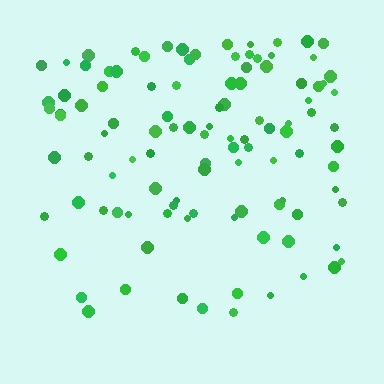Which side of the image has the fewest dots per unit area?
The bottom.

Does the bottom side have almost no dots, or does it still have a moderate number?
Still a moderate number, just noticeably fewer than the top.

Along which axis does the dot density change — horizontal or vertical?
Vertical.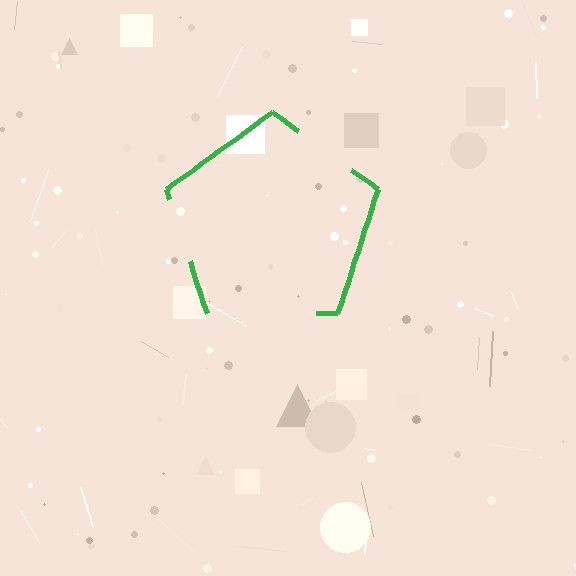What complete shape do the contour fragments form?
The contour fragments form a pentagon.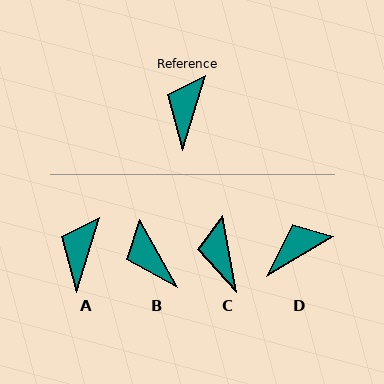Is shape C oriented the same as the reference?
No, it is off by about 27 degrees.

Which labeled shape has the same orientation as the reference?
A.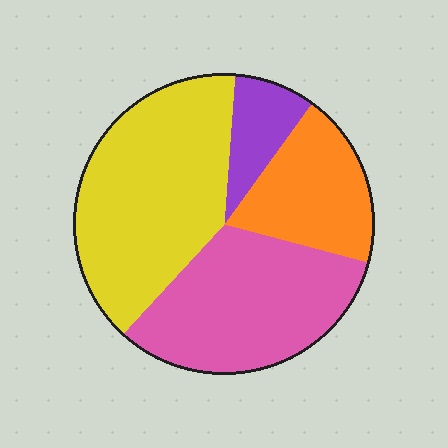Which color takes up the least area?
Purple, at roughly 10%.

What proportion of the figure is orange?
Orange takes up about one fifth (1/5) of the figure.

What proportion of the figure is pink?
Pink covers about 35% of the figure.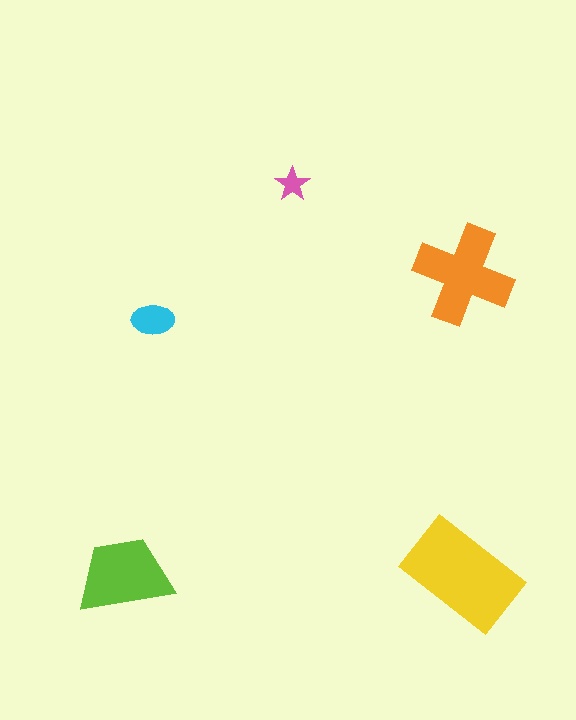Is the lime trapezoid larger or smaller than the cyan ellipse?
Larger.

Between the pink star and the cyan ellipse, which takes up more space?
The cyan ellipse.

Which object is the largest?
The yellow rectangle.